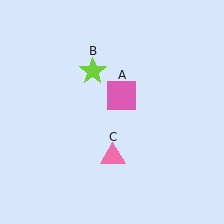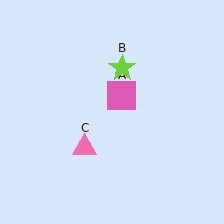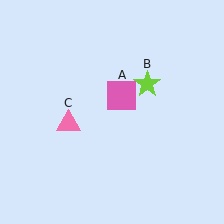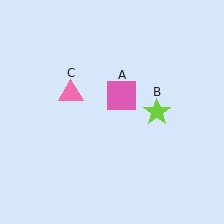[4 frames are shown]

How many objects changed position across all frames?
2 objects changed position: lime star (object B), pink triangle (object C).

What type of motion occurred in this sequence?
The lime star (object B), pink triangle (object C) rotated clockwise around the center of the scene.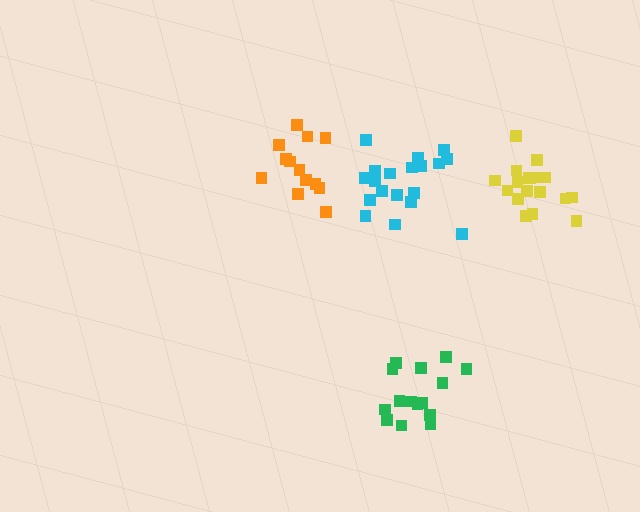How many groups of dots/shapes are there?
There are 4 groups.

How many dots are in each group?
Group 1: 19 dots, Group 2: 18 dots, Group 3: 15 dots, Group 4: 13 dots (65 total).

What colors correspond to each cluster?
The clusters are colored: cyan, yellow, green, orange.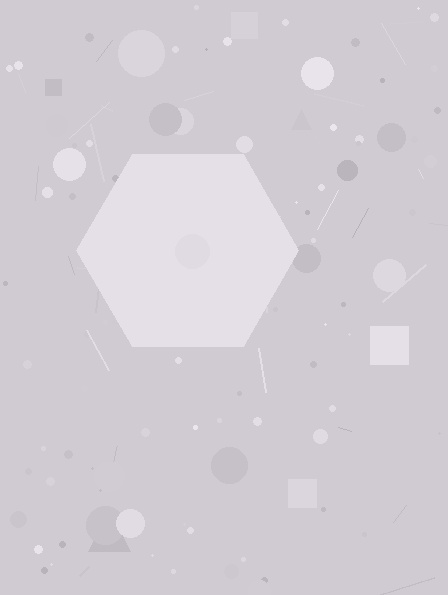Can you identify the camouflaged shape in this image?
The camouflaged shape is a hexagon.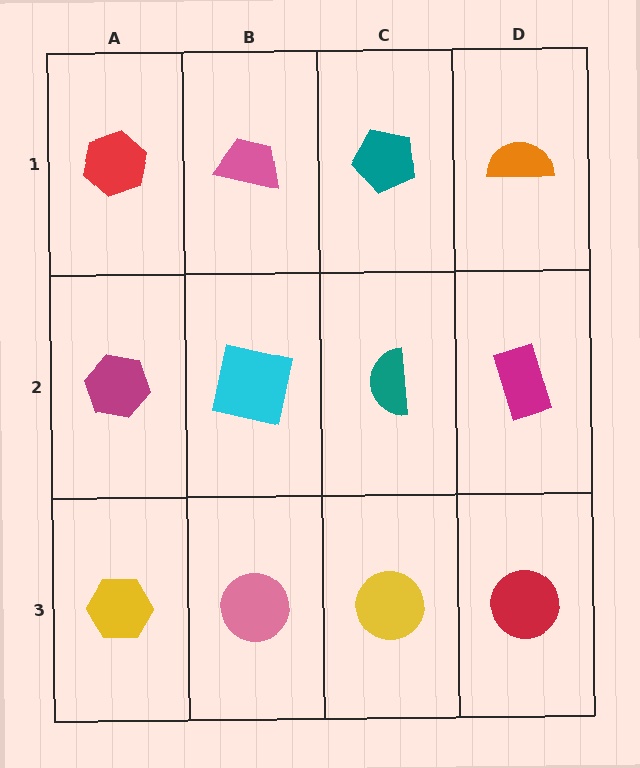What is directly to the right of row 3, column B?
A yellow circle.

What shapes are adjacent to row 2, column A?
A red hexagon (row 1, column A), a yellow hexagon (row 3, column A), a cyan square (row 2, column B).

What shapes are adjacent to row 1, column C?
A teal semicircle (row 2, column C), a pink trapezoid (row 1, column B), an orange semicircle (row 1, column D).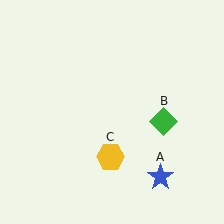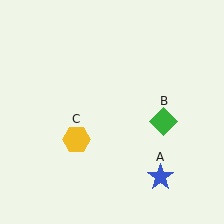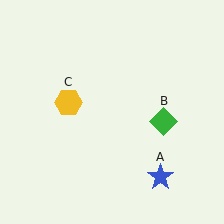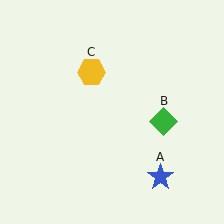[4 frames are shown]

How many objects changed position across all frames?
1 object changed position: yellow hexagon (object C).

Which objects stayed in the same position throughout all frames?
Blue star (object A) and green diamond (object B) remained stationary.